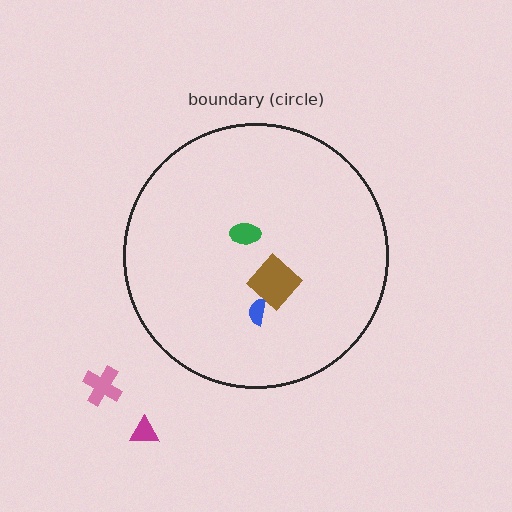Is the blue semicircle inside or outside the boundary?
Inside.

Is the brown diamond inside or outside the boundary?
Inside.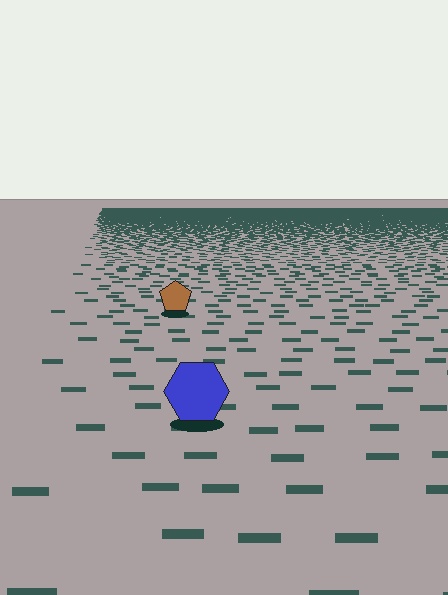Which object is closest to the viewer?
The blue hexagon is closest. The texture marks near it are larger and more spread out.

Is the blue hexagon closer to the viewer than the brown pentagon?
Yes. The blue hexagon is closer — you can tell from the texture gradient: the ground texture is coarser near it.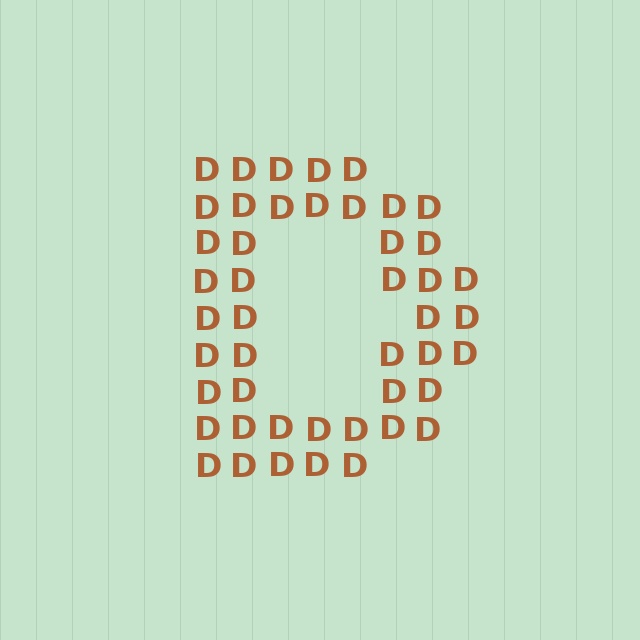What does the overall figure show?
The overall figure shows the letter D.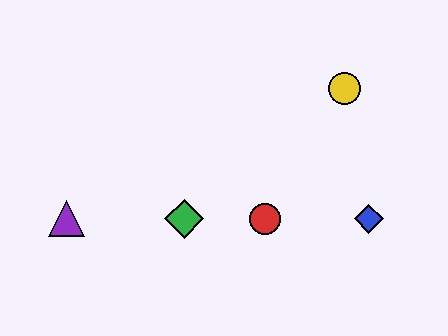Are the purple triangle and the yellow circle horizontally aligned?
No, the purple triangle is at y≈219 and the yellow circle is at y≈88.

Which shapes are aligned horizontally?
The red circle, the blue diamond, the green diamond, the purple triangle are aligned horizontally.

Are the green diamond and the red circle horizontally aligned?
Yes, both are at y≈219.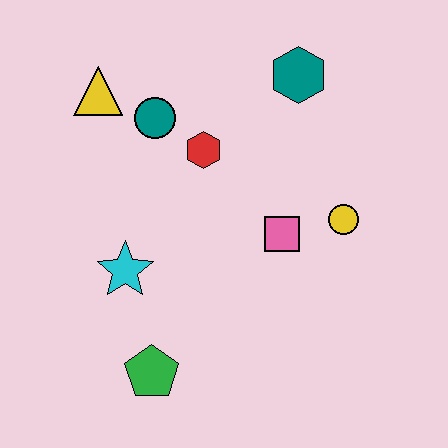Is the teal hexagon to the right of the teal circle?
Yes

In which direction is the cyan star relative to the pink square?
The cyan star is to the left of the pink square.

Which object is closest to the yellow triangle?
The teal circle is closest to the yellow triangle.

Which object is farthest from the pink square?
The yellow triangle is farthest from the pink square.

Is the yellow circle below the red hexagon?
Yes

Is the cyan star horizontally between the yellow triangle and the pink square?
Yes